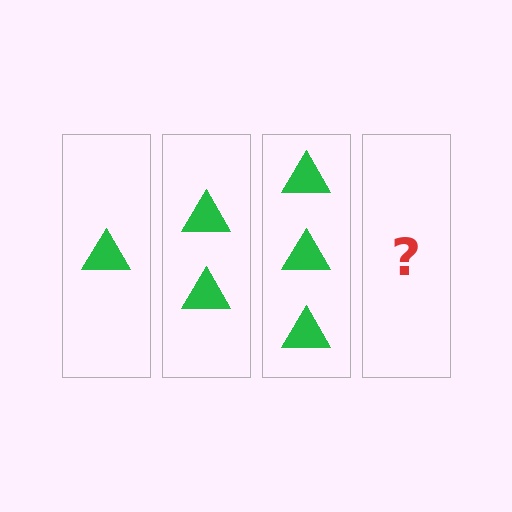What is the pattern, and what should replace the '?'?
The pattern is that each step adds one more triangle. The '?' should be 4 triangles.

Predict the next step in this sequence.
The next step is 4 triangles.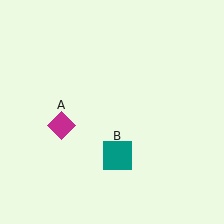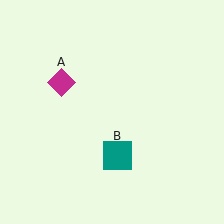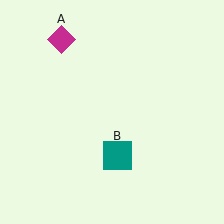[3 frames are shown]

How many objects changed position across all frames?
1 object changed position: magenta diamond (object A).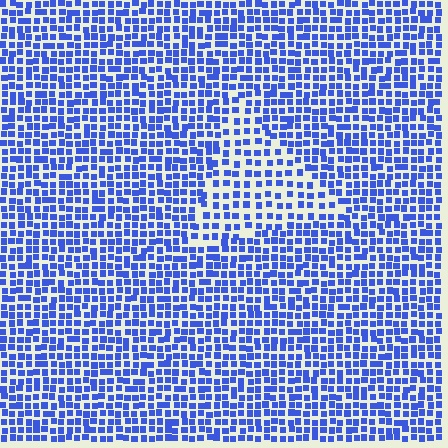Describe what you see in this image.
The image contains small blue elements arranged at two different densities. A triangle-shaped region is visible where the elements are less densely packed than the surrounding area.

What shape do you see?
I see a triangle.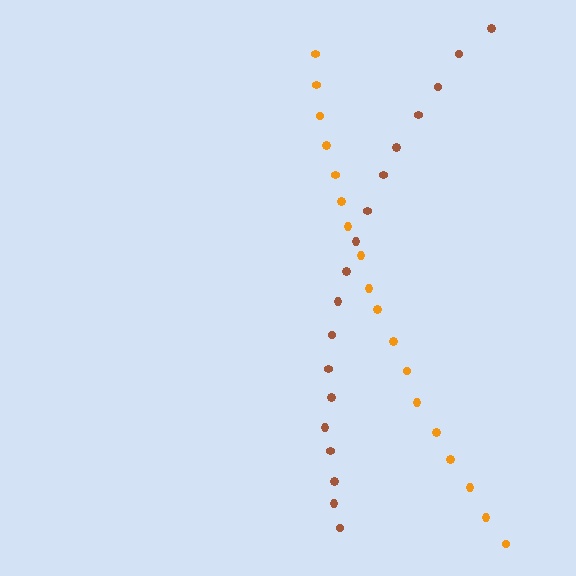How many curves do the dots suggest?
There are 2 distinct paths.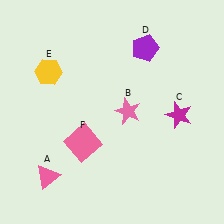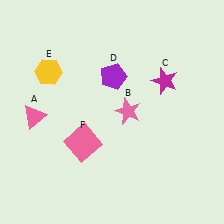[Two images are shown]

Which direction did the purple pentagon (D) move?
The purple pentagon (D) moved left.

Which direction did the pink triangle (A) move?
The pink triangle (A) moved up.